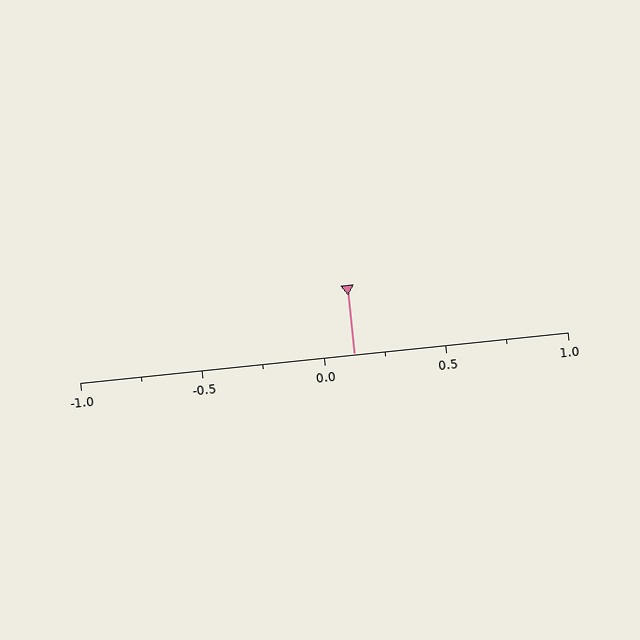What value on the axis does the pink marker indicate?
The marker indicates approximately 0.12.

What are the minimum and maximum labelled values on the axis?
The axis runs from -1.0 to 1.0.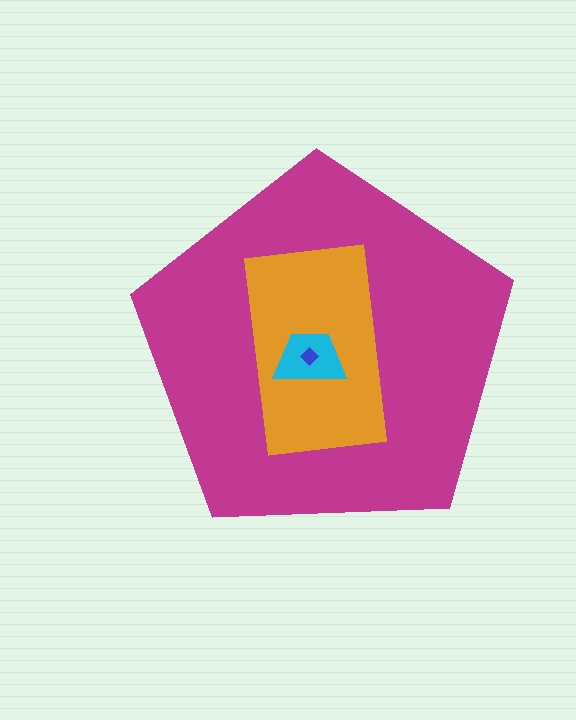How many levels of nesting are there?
4.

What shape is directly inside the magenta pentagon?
The orange rectangle.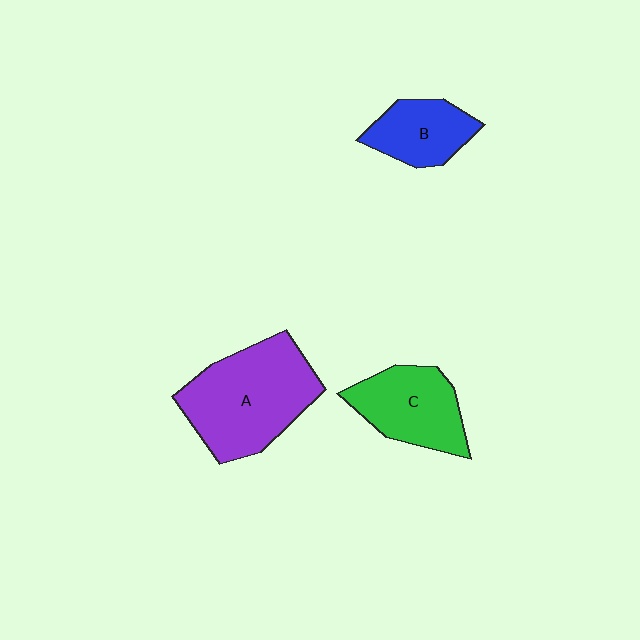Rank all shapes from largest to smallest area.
From largest to smallest: A (purple), C (green), B (blue).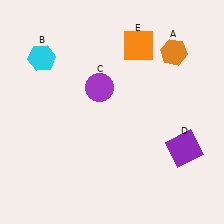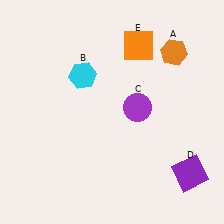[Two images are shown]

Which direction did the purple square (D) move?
The purple square (D) moved down.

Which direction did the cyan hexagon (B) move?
The cyan hexagon (B) moved right.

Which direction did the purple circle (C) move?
The purple circle (C) moved right.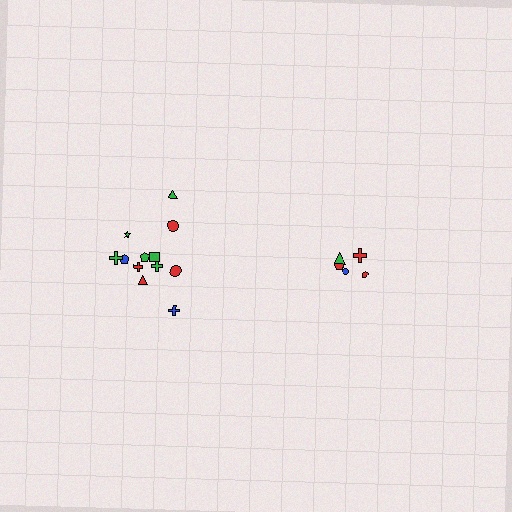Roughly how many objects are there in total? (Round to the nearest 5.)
Roughly 15 objects in total.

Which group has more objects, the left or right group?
The left group.